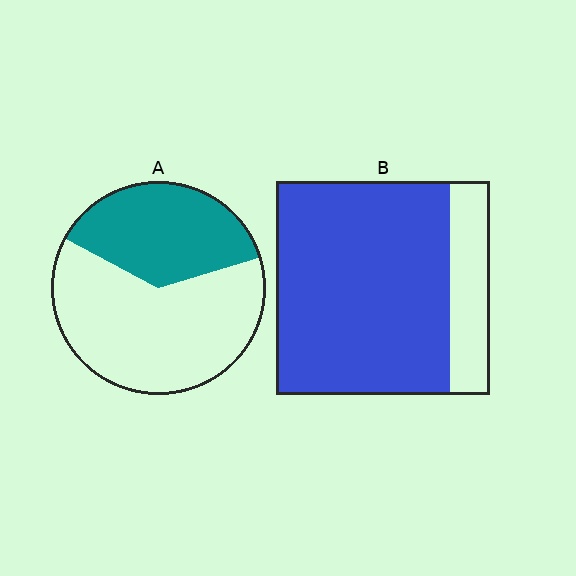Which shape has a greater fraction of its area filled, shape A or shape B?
Shape B.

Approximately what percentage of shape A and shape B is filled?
A is approximately 40% and B is approximately 80%.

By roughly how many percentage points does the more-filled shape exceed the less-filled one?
By roughly 45 percentage points (B over A).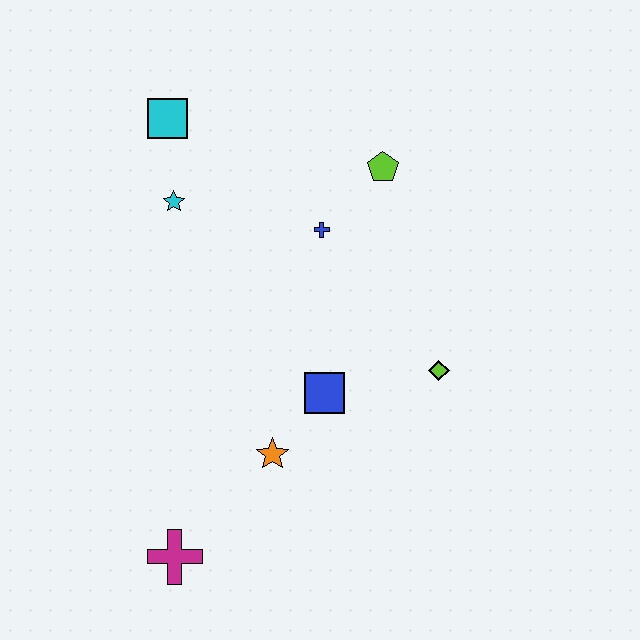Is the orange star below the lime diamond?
Yes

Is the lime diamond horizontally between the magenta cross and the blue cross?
No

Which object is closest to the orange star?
The blue square is closest to the orange star.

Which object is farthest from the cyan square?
The magenta cross is farthest from the cyan square.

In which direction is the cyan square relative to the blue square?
The cyan square is above the blue square.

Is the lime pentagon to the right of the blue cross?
Yes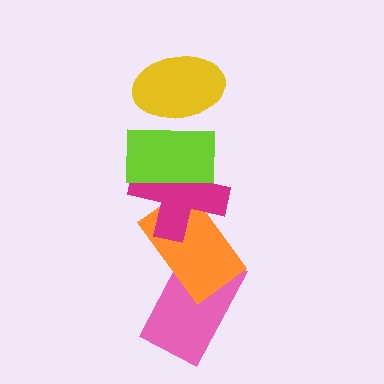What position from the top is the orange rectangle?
The orange rectangle is 4th from the top.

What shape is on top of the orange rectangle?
The magenta cross is on top of the orange rectangle.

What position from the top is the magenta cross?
The magenta cross is 3rd from the top.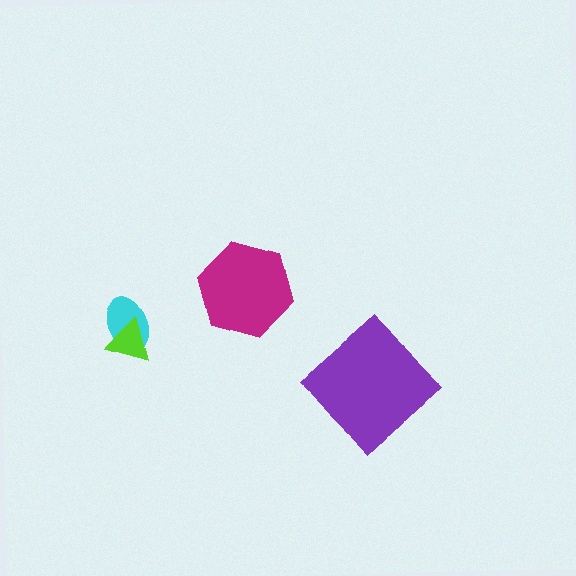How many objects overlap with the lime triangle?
1 object overlaps with the lime triangle.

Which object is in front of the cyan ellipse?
The lime triangle is in front of the cyan ellipse.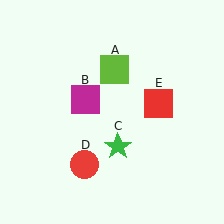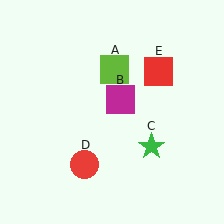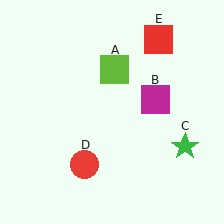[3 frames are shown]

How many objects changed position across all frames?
3 objects changed position: magenta square (object B), green star (object C), red square (object E).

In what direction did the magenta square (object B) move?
The magenta square (object B) moved right.